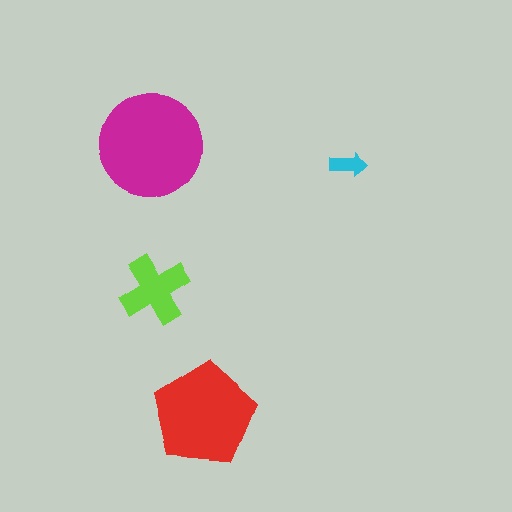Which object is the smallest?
The cyan arrow.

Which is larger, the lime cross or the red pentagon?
The red pentagon.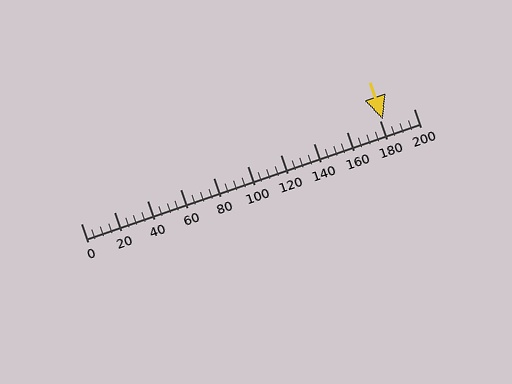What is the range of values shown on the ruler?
The ruler shows values from 0 to 200.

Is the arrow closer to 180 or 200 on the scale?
The arrow is closer to 180.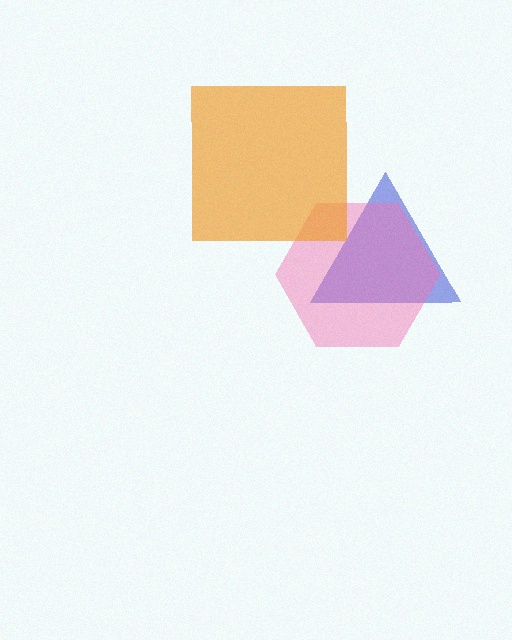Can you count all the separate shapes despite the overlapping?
Yes, there are 3 separate shapes.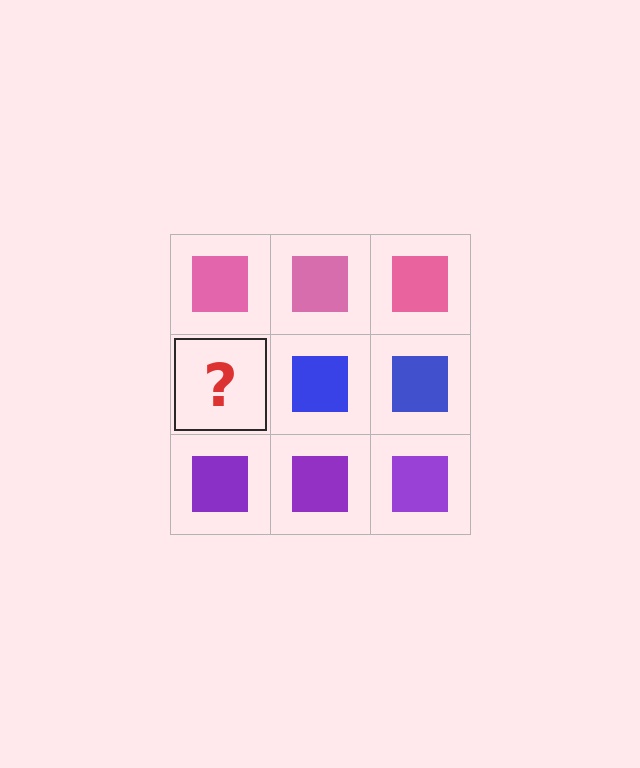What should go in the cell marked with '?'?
The missing cell should contain a blue square.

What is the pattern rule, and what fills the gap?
The rule is that each row has a consistent color. The gap should be filled with a blue square.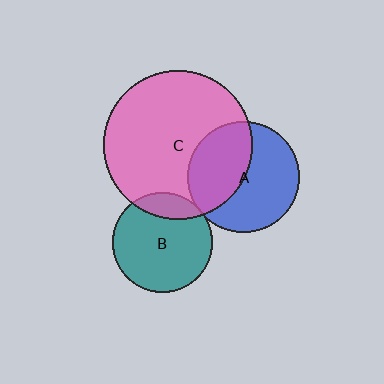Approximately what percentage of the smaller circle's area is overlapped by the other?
Approximately 15%.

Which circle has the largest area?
Circle C (pink).